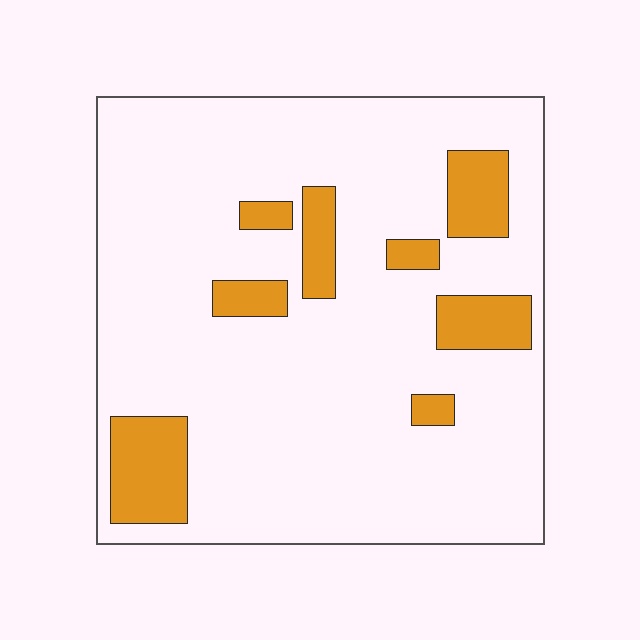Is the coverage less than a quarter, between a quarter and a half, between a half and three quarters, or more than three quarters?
Less than a quarter.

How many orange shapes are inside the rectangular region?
8.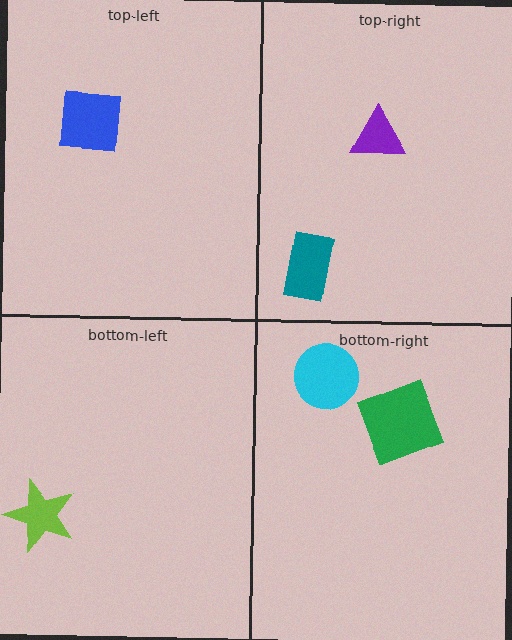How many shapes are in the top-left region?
1.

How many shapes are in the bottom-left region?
1.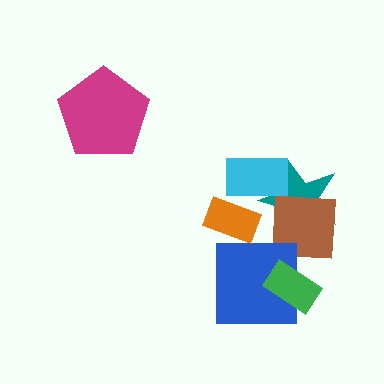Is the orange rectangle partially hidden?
Yes, it is partially covered by another shape.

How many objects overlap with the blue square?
1 object overlaps with the blue square.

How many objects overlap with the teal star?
2 objects overlap with the teal star.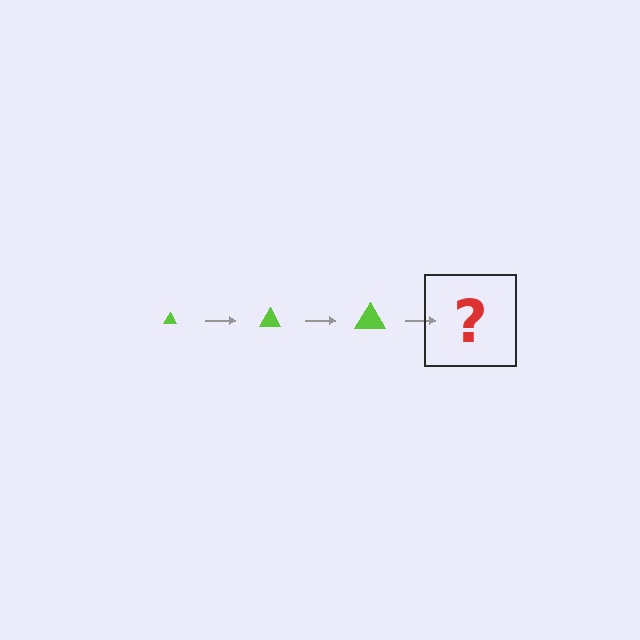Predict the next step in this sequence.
The next step is a lime triangle, larger than the previous one.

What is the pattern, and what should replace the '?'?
The pattern is that the triangle gets progressively larger each step. The '?' should be a lime triangle, larger than the previous one.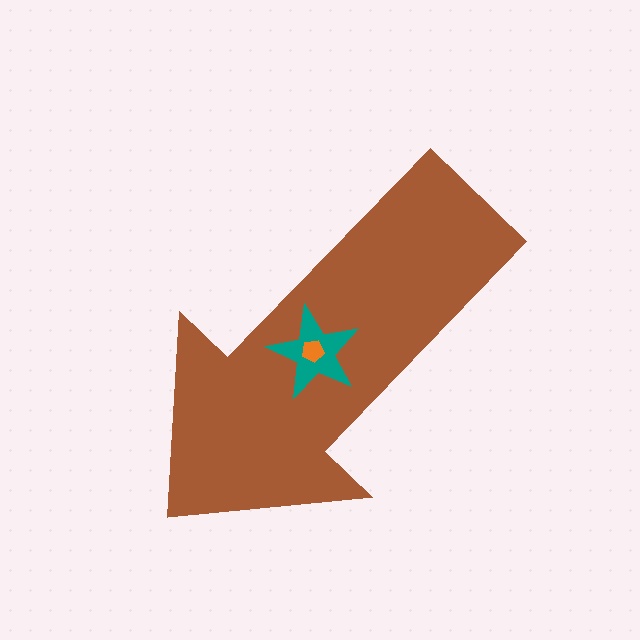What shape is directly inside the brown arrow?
The teal star.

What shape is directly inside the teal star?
The orange pentagon.